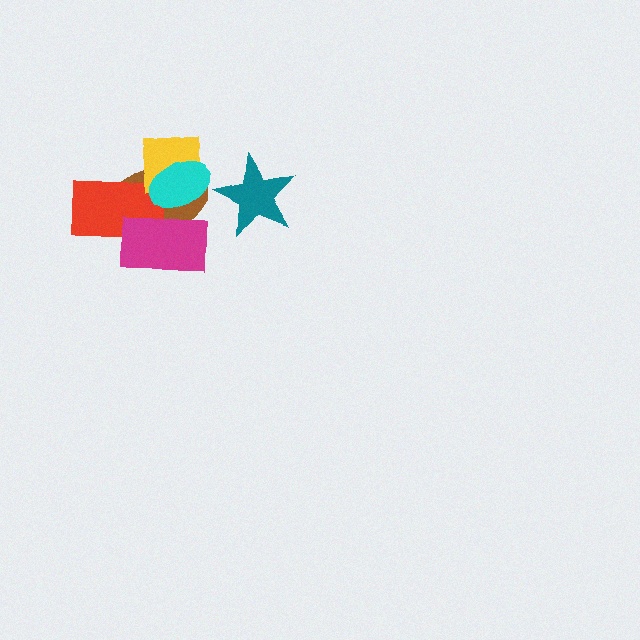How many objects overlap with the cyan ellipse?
4 objects overlap with the cyan ellipse.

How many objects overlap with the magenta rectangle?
3 objects overlap with the magenta rectangle.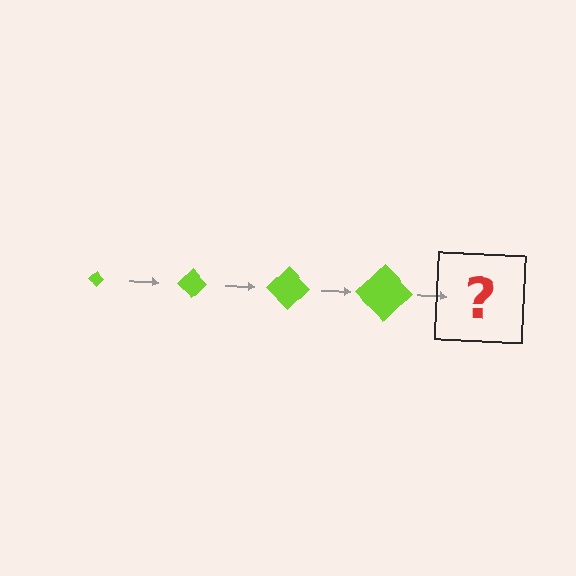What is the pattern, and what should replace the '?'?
The pattern is that the diamond gets progressively larger each step. The '?' should be a lime diamond, larger than the previous one.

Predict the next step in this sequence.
The next step is a lime diamond, larger than the previous one.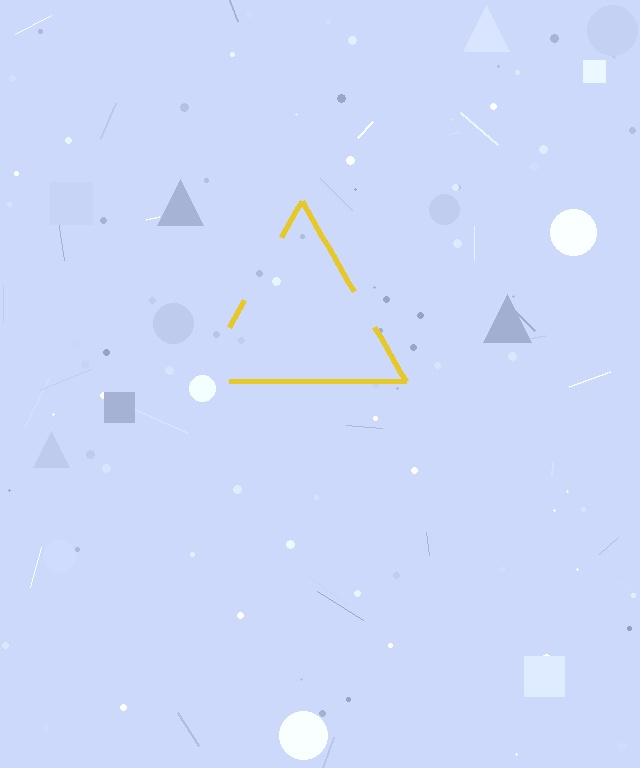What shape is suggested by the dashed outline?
The dashed outline suggests a triangle.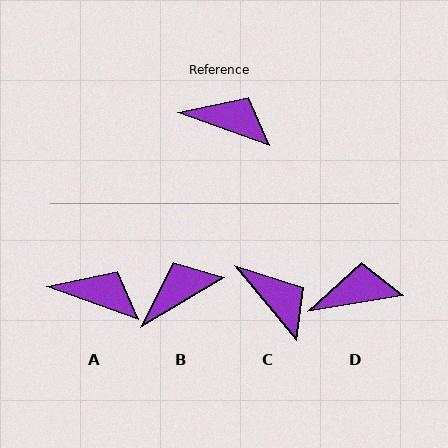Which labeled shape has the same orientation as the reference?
A.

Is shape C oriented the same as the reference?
No, it is off by about 31 degrees.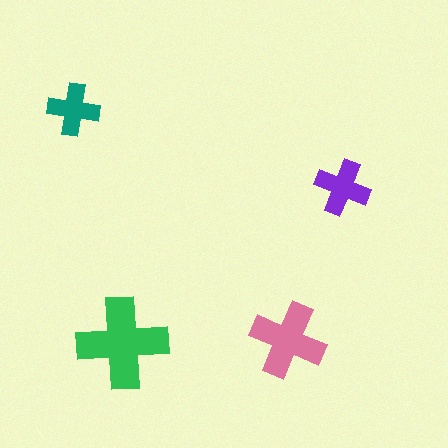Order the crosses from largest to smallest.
the green one, the pink one, the purple one, the teal one.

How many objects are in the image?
There are 4 objects in the image.